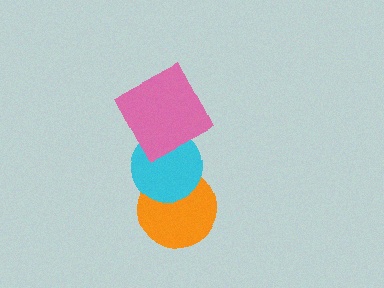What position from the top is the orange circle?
The orange circle is 3rd from the top.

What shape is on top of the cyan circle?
The pink square is on top of the cyan circle.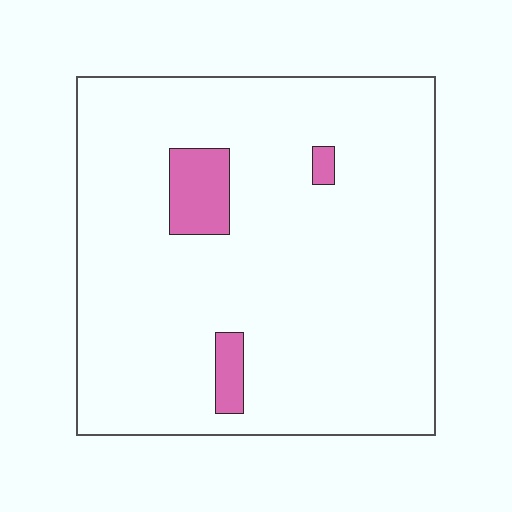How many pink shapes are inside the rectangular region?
3.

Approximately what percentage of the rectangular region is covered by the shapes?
Approximately 5%.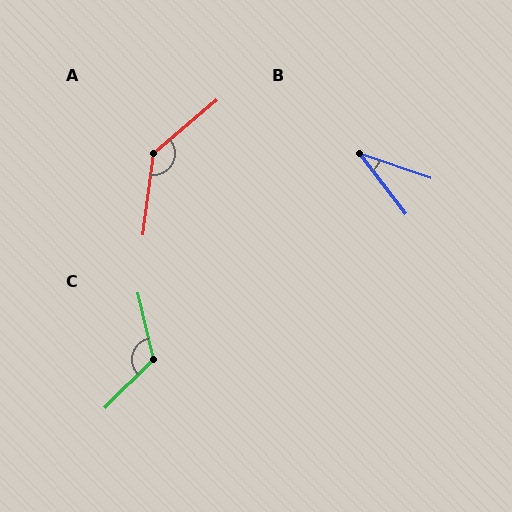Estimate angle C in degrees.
Approximately 122 degrees.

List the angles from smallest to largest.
B (34°), C (122°), A (137°).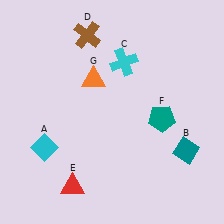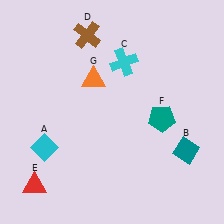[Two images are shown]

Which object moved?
The red triangle (E) moved left.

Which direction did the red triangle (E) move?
The red triangle (E) moved left.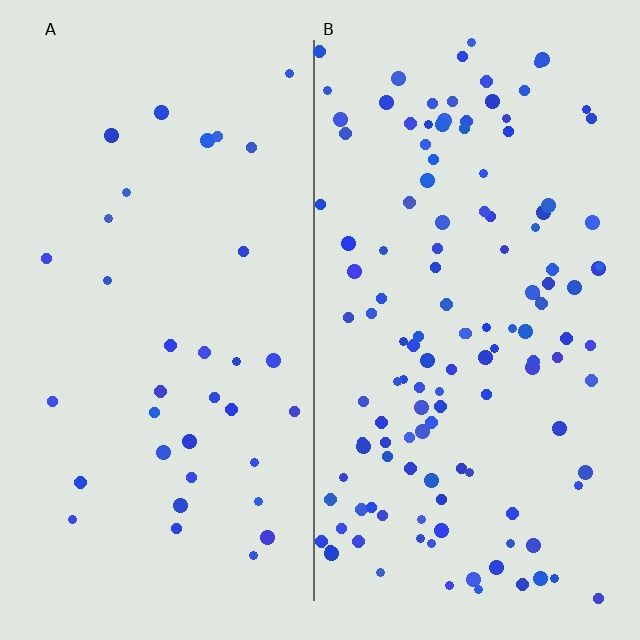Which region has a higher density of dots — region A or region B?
B (the right).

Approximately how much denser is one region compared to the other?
Approximately 3.7× — region B over region A.